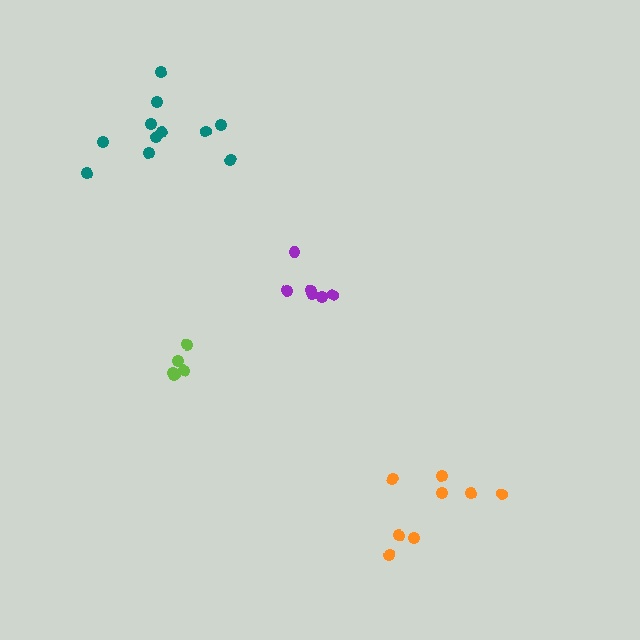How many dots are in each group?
Group 1: 11 dots, Group 2: 6 dots, Group 3: 5 dots, Group 4: 8 dots (30 total).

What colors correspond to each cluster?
The clusters are colored: teal, purple, lime, orange.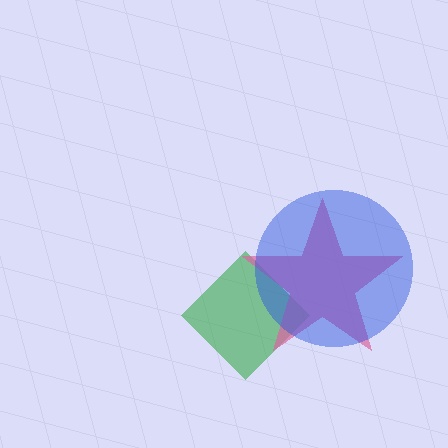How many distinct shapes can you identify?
There are 3 distinct shapes: a green diamond, a pink star, a blue circle.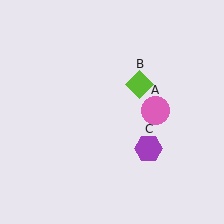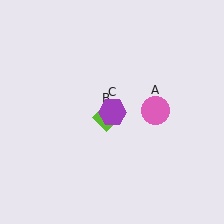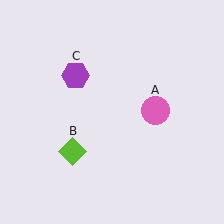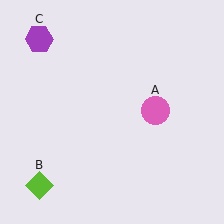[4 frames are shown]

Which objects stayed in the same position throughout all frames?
Pink circle (object A) remained stationary.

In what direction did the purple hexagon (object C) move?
The purple hexagon (object C) moved up and to the left.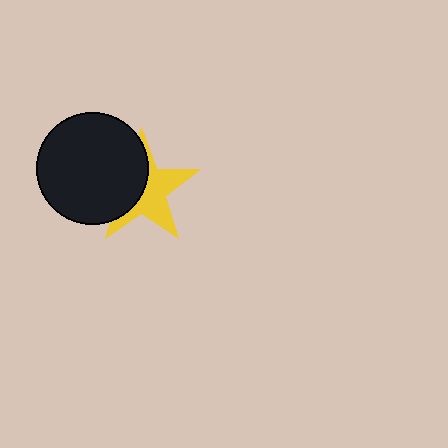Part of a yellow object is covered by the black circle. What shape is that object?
It is a star.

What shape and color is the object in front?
The object in front is a black circle.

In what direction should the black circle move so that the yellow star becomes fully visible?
The black circle should move left. That is the shortest direction to clear the overlap and leave the yellow star fully visible.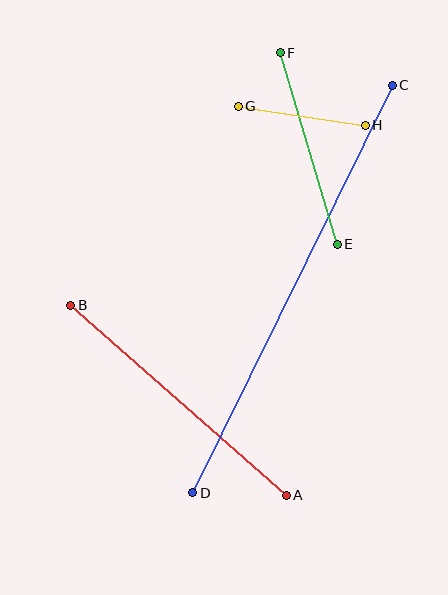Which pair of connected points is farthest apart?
Points C and D are farthest apart.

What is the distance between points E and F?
The distance is approximately 200 pixels.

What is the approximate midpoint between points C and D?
The midpoint is at approximately (293, 289) pixels.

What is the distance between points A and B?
The distance is approximately 287 pixels.